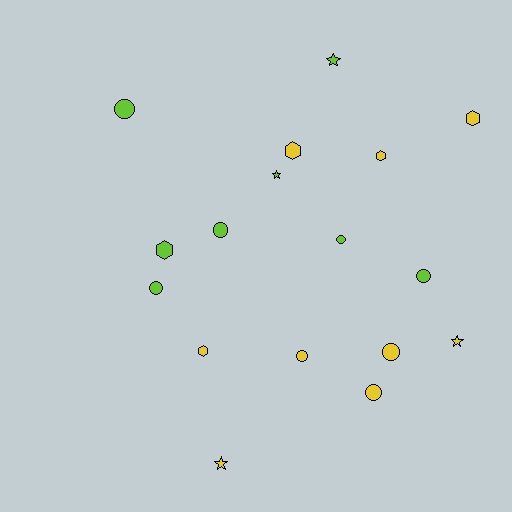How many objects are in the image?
There are 17 objects.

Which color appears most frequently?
Yellow, with 9 objects.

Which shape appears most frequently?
Circle, with 8 objects.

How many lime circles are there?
There are 5 lime circles.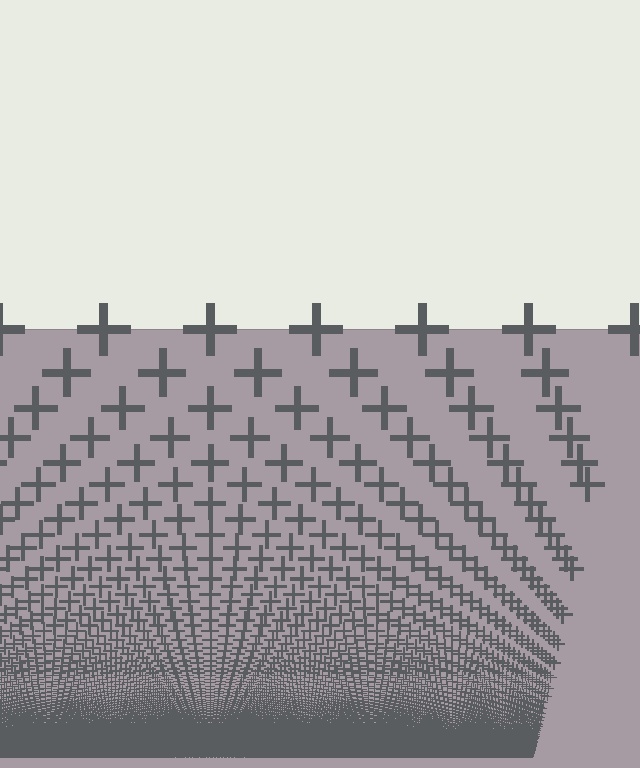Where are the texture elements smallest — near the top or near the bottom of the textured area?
Near the bottom.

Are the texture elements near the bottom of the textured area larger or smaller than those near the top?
Smaller. The gradient is inverted — elements near the bottom are smaller and denser.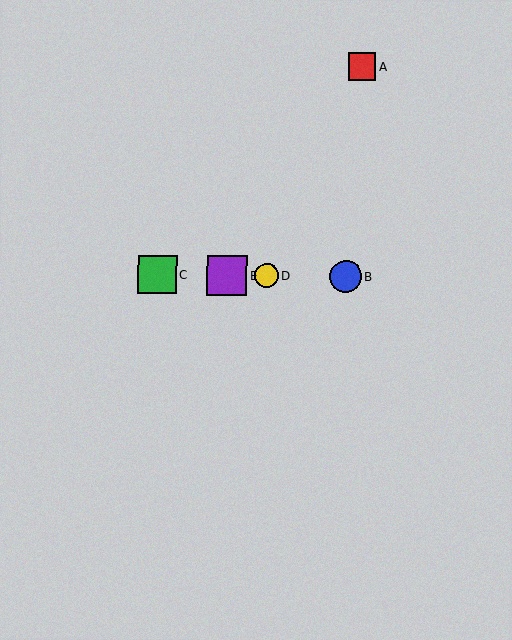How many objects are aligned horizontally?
4 objects (B, C, D, E) are aligned horizontally.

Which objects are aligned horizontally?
Objects B, C, D, E are aligned horizontally.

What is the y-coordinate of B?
Object B is at y≈276.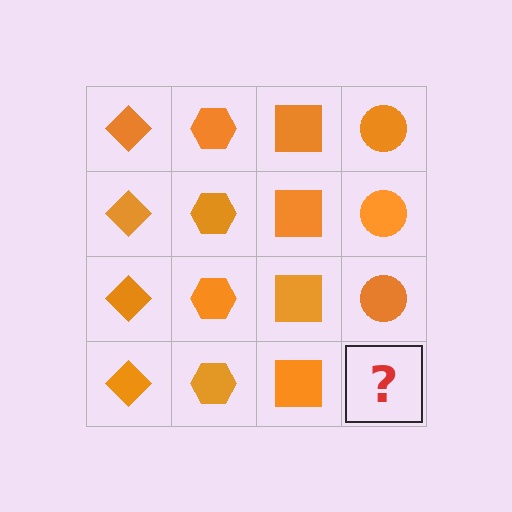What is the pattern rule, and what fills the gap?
The rule is that each column has a consistent shape. The gap should be filled with an orange circle.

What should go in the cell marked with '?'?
The missing cell should contain an orange circle.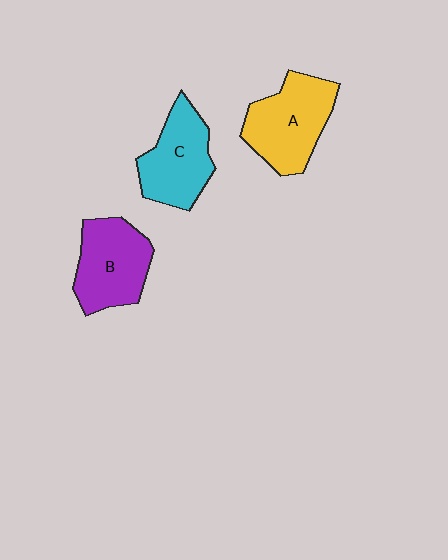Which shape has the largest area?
Shape A (yellow).